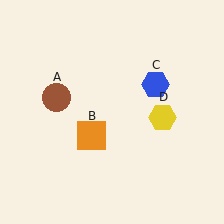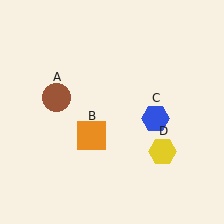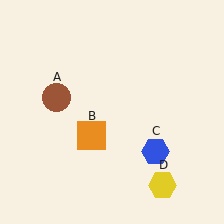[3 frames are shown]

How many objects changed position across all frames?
2 objects changed position: blue hexagon (object C), yellow hexagon (object D).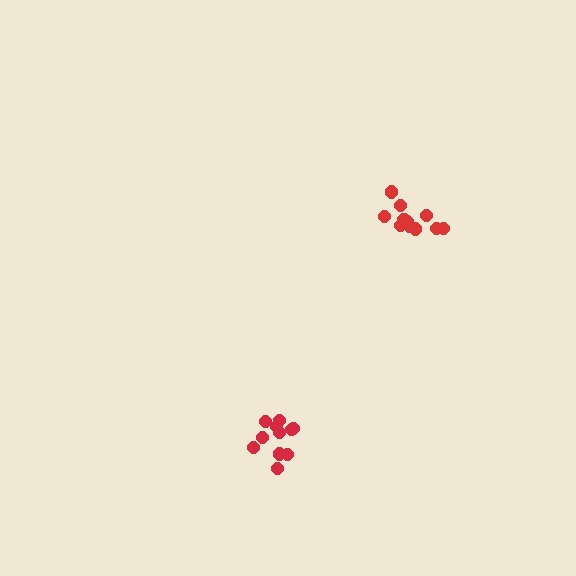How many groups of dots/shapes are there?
There are 2 groups.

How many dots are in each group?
Group 1: 11 dots, Group 2: 11 dots (22 total).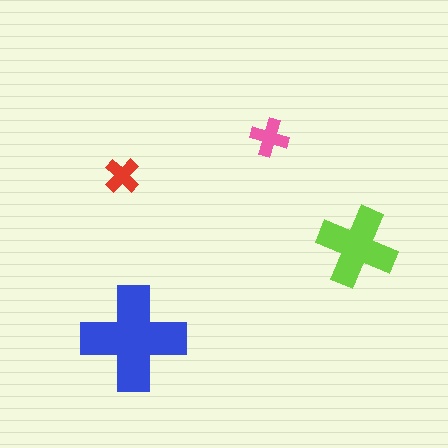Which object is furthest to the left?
The red cross is leftmost.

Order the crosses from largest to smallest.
the blue one, the lime one, the pink one, the red one.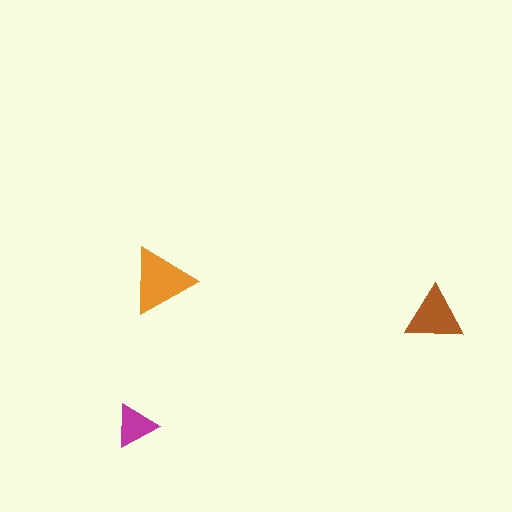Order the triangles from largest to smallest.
the orange one, the brown one, the magenta one.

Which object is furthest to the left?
The magenta triangle is leftmost.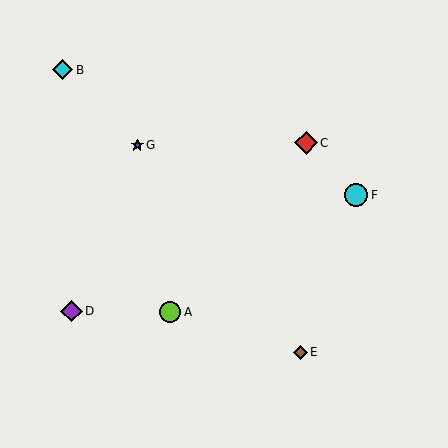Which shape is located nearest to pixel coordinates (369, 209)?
The cyan circle (labeled F) at (356, 195) is nearest to that location.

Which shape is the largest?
The cyan circle (labeled F) is the largest.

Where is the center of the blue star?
The center of the blue star is at (137, 145).